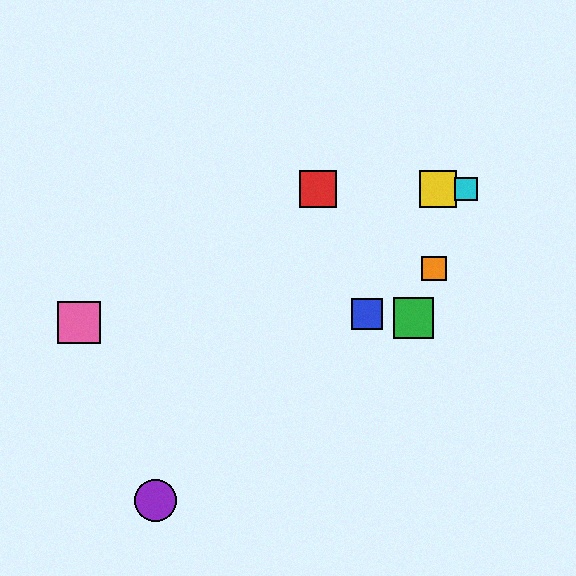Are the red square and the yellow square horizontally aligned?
Yes, both are at y≈189.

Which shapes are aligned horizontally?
The red square, the yellow square, the cyan square are aligned horizontally.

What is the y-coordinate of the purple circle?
The purple circle is at y≈500.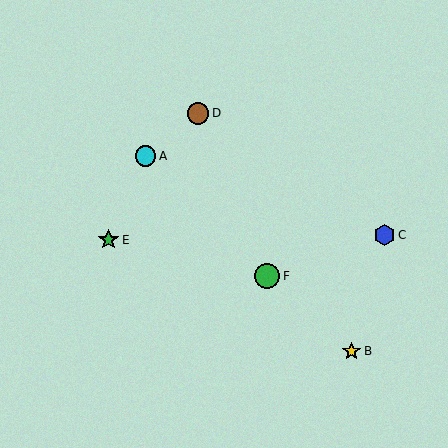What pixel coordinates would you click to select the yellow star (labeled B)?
Click at (352, 351) to select the yellow star B.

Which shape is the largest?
The green circle (labeled F) is the largest.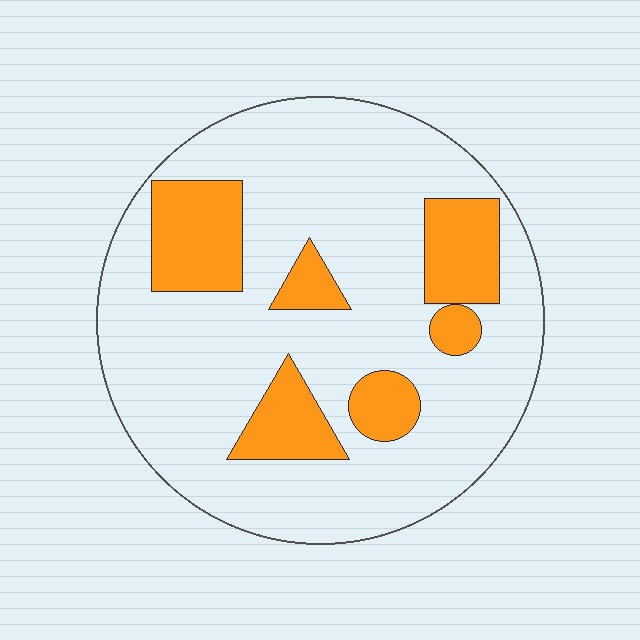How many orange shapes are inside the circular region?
6.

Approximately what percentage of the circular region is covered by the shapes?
Approximately 20%.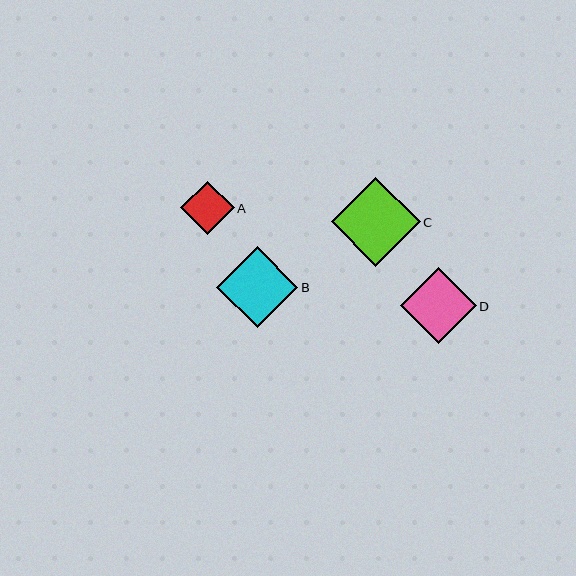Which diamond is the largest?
Diamond C is the largest with a size of approximately 89 pixels.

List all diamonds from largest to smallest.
From largest to smallest: C, B, D, A.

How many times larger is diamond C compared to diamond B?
Diamond C is approximately 1.1 times the size of diamond B.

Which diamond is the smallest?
Diamond A is the smallest with a size of approximately 53 pixels.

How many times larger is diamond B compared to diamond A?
Diamond B is approximately 1.5 times the size of diamond A.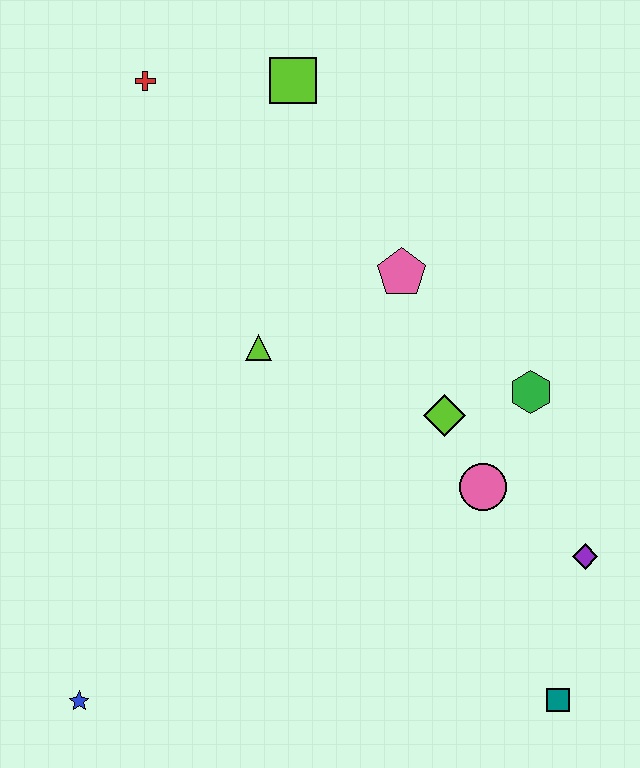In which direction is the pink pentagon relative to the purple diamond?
The pink pentagon is above the purple diamond.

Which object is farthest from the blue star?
The lime square is farthest from the blue star.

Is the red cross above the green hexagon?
Yes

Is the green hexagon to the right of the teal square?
No